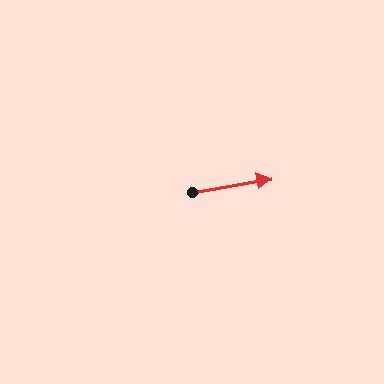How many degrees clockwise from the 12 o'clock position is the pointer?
Approximately 80 degrees.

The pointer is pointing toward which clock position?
Roughly 3 o'clock.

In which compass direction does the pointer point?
East.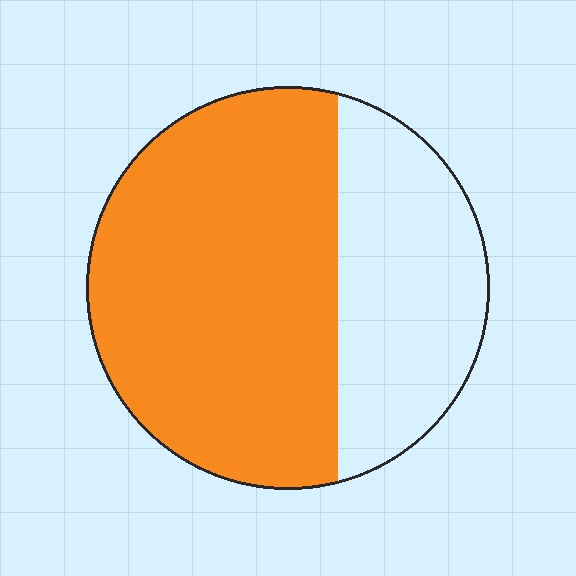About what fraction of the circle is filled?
About two thirds (2/3).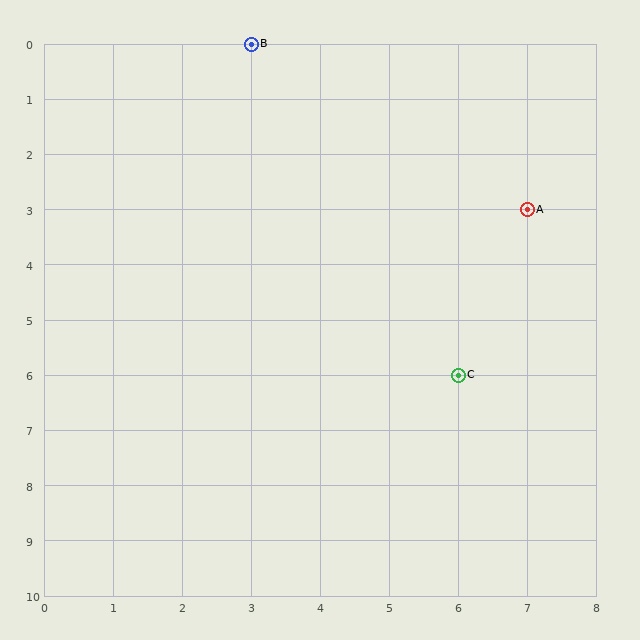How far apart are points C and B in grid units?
Points C and B are 3 columns and 6 rows apart (about 6.7 grid units diagonally).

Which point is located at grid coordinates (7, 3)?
Point A is at (7, 3).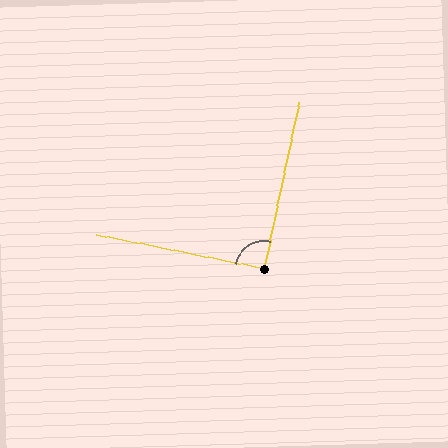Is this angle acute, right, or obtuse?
It is approximately a right angle.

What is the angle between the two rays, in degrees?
Approximately 90 degrees.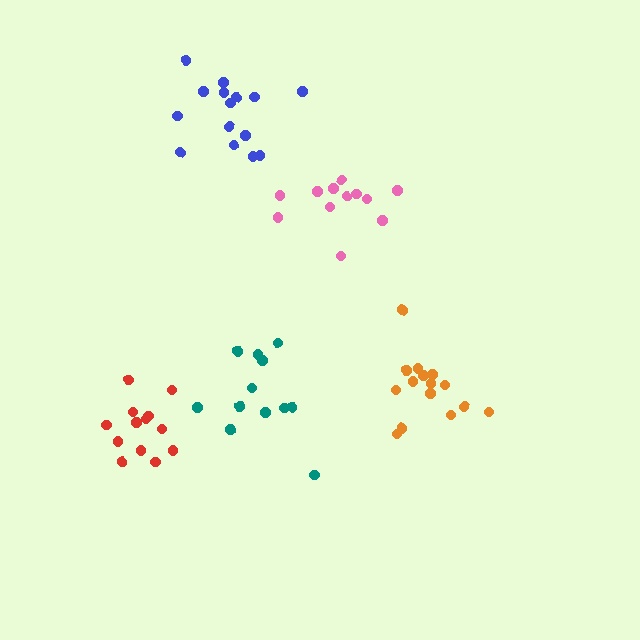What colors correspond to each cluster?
The clusters are colored: teal, blue, pink, red, orange.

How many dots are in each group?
Group 1: 12 dots, Group 2: 15 dots, Group 3: 12 dots, Group 4: 13 dots, Group 5: 15 dots (67 total).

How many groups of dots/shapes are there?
There are 5 groups.